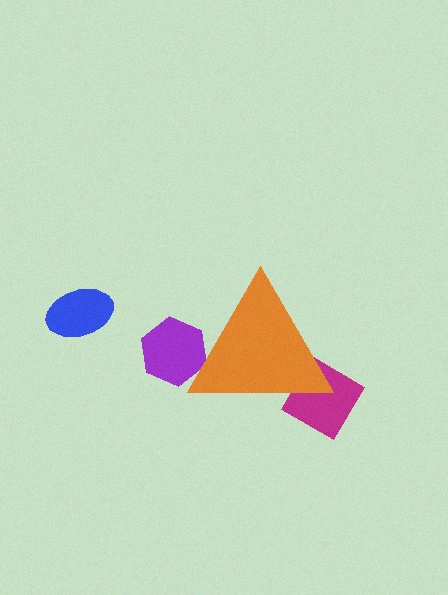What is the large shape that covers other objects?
An orange triangle.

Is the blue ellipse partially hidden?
No, the blue ellipse is fully visible.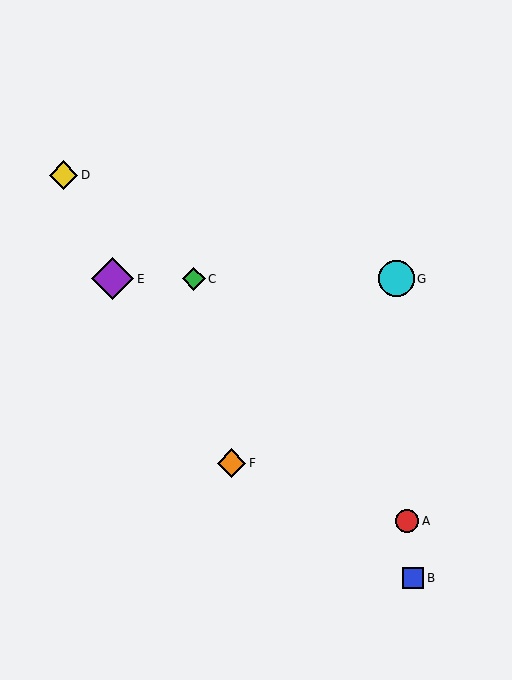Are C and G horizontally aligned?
Yes, both are at y≈279.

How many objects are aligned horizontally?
3 objects (C, E, G) are aligned horizontally.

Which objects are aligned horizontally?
Objects C, E, G are aligned horizontally.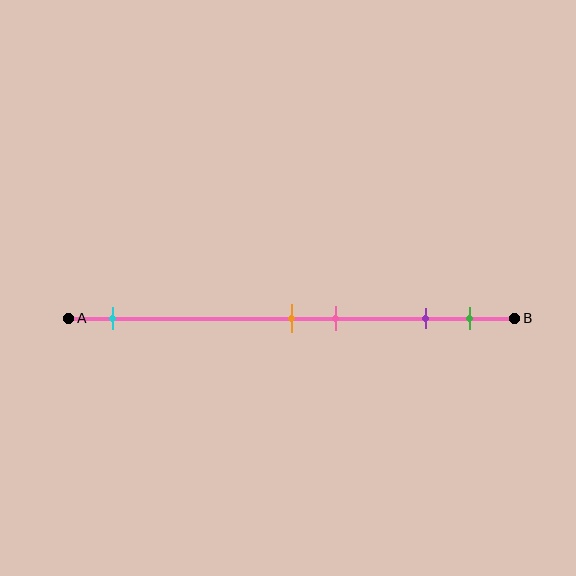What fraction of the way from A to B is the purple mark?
The purple mark is approximately 80% (0.8) of the way from A to B.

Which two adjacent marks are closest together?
The orange and pink marks are the closest adjacent pair.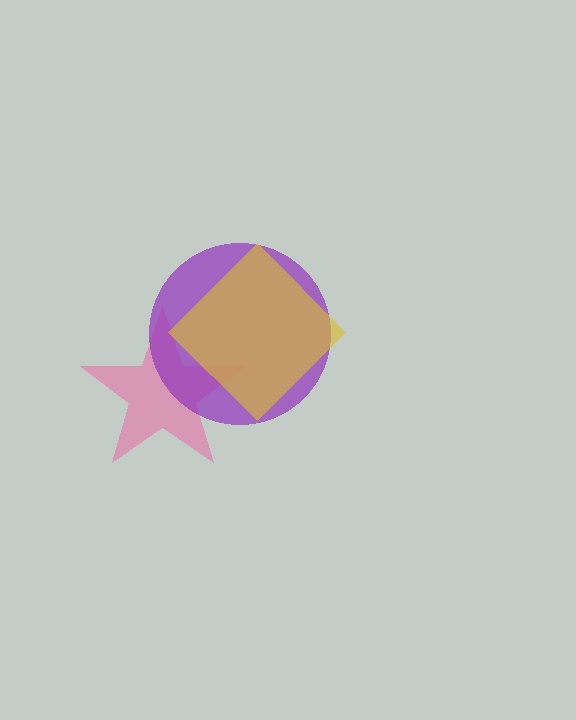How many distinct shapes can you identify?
There are 3 distinct shapes: a pink star, a purple circle, a yellow diamond.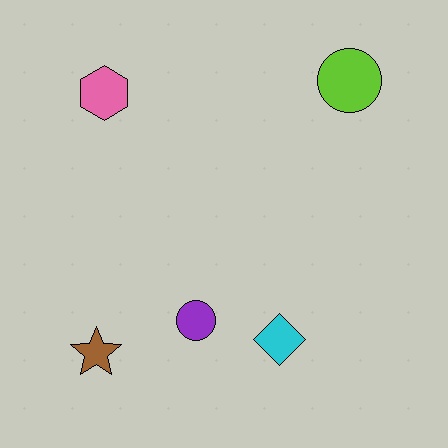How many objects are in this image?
There are 5 objects.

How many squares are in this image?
There are no squares.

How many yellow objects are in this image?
There are no yellow objects.